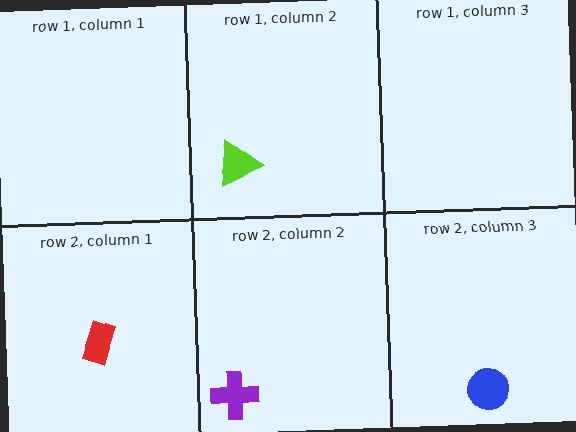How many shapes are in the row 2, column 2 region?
1.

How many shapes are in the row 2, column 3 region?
1.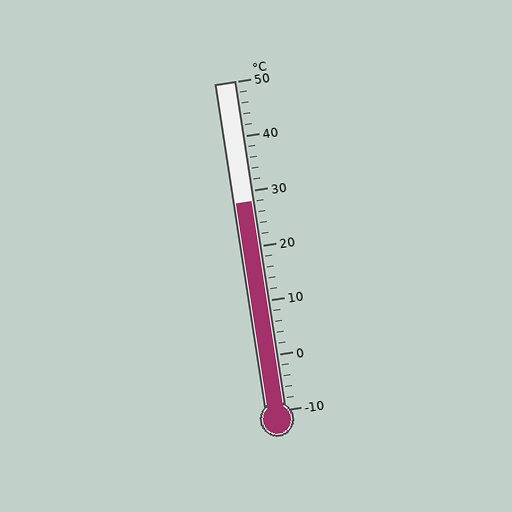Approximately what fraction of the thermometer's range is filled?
The thermometer is filled to approximately 65% of its range.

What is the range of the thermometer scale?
The thermometer scale ranges from -10°C to 50°C.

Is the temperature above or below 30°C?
The temperature is below 30°C.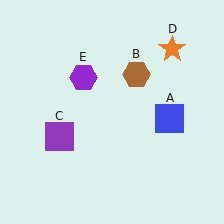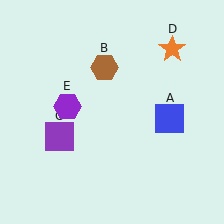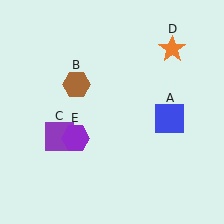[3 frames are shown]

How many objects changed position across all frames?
2 objects changed position: brown hexagon (object B), purple hexagon (object E).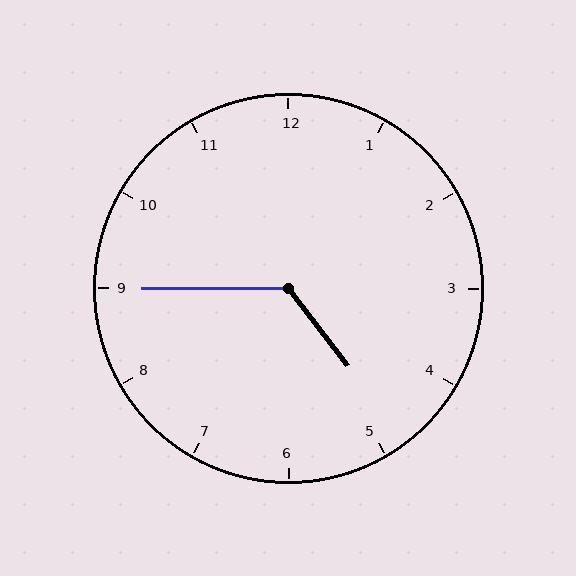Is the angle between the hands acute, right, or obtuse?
It is obtuse.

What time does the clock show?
4:45.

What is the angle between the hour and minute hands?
Approximately 128 degrees.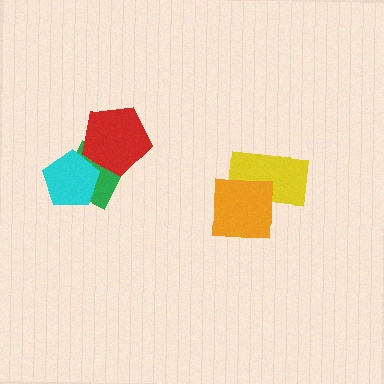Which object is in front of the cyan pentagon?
The red pentagon is in front of the cyan pentagon.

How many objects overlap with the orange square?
1 object overlaps with the orange square.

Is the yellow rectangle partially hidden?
Yes, it is partially covered by another shape.